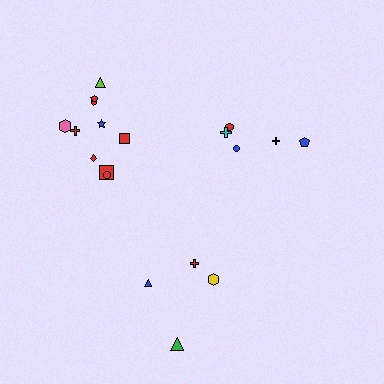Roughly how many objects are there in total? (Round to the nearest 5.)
Roughly 20 objects in total.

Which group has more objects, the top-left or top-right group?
The top-left group.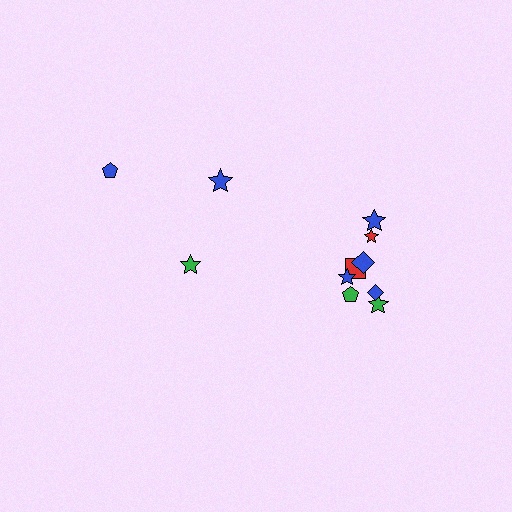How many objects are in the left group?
There are 3 objects.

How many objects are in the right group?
There are 8 objects.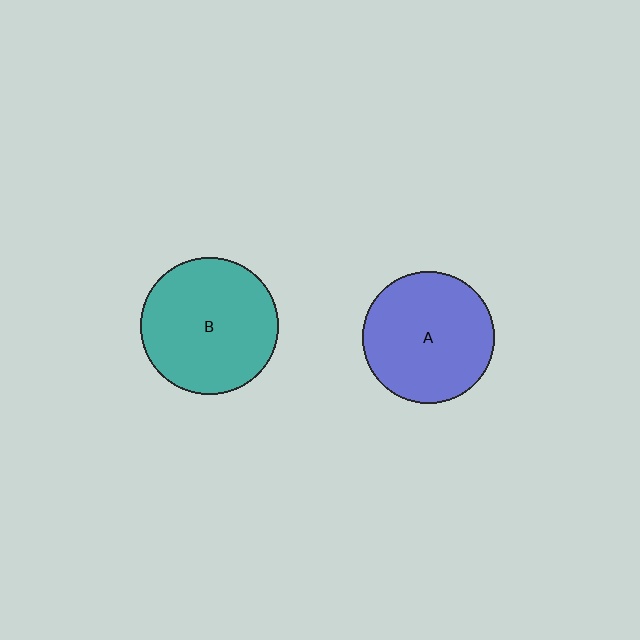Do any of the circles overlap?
No, none of the circles overlap.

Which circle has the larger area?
Circle B (teal).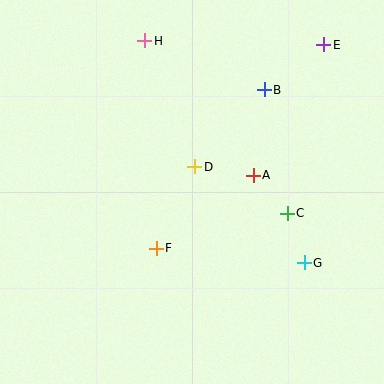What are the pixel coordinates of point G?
Point G is at (304, 263).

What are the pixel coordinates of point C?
Point C is at (287, 213).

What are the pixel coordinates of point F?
Point F is at (156, 248).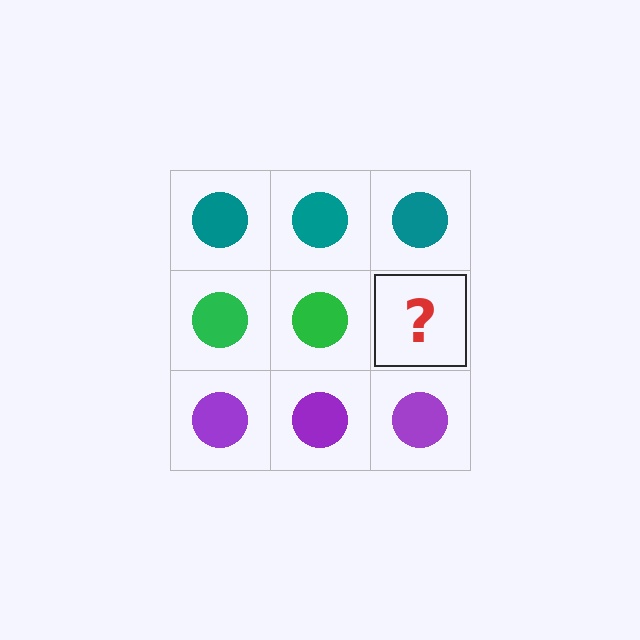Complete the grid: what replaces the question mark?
The question mark should be replaced with a green circle.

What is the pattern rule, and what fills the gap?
The rule is that each row has a consistent color. The gap should be filled with a green circle.